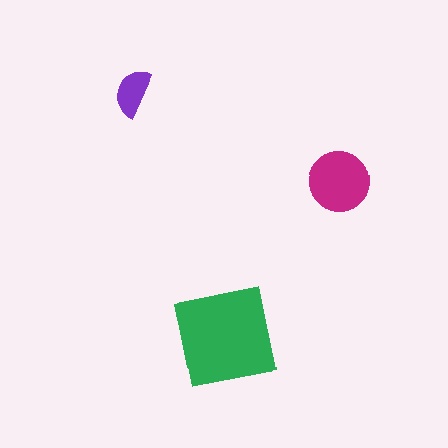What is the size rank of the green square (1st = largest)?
1st.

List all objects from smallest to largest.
The purple semicircle, the magenta circle, the green square.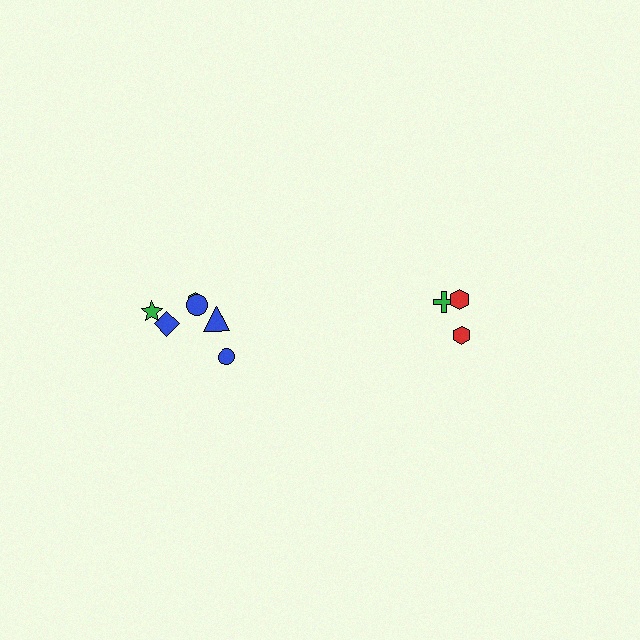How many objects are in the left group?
There are 6 objects.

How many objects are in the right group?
There are 3 objects.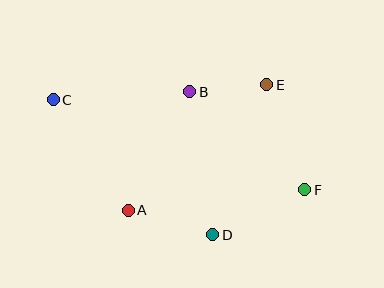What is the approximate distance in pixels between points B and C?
The distance between B and C is approximately 137 pixels.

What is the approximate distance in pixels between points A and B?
The distance between A and B is approximately 133 pixels.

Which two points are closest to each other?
Points B and E are closest to each other.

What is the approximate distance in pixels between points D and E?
The distance between D and E is approximately 159 pixels.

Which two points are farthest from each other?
Points C and F are farthest from each other.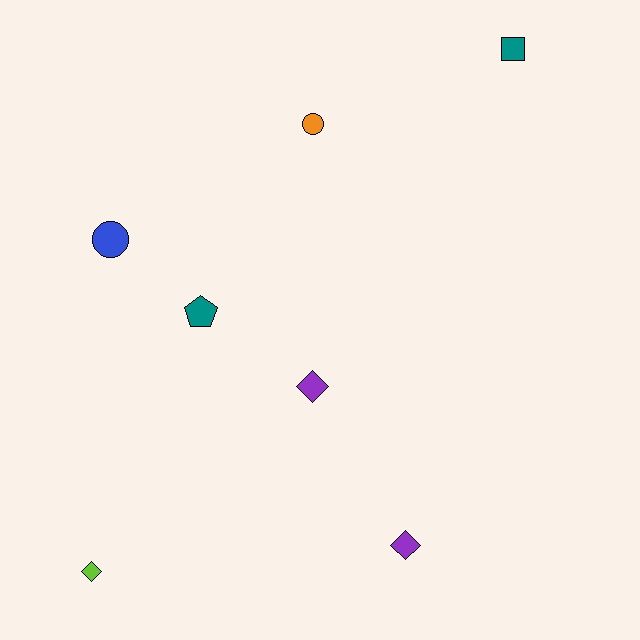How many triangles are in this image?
There are no triangles.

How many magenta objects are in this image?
There are no magenta objects.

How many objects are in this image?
There are 7 objects.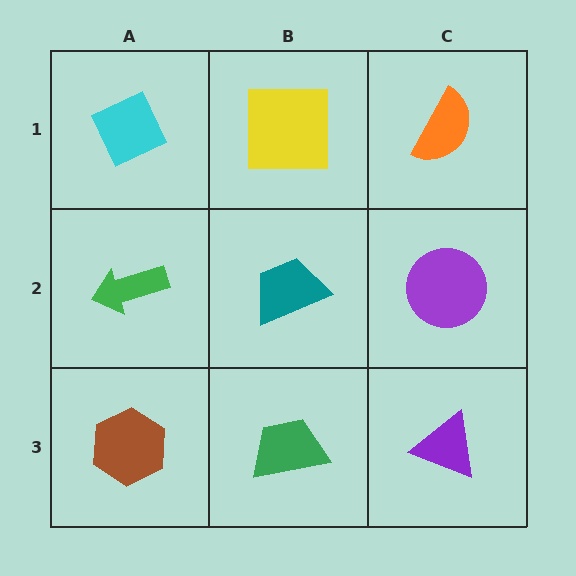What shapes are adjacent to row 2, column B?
A yellow square (row 1, column B), a green trapezoid (row 3, column B), a green arrow (row 2, column A), a purple circle (row 2, column C).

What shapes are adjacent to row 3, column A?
A green arrow (row 2, column A), a green trapezoid (row 3, column B).